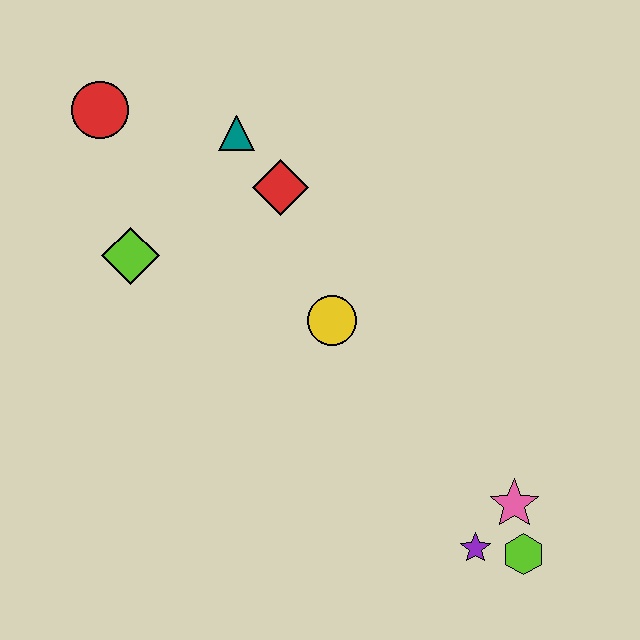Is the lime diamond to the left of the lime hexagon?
Yes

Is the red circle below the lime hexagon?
No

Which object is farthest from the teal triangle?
The lime hexagon is farthest from the teal triangle.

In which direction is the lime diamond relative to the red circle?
The lime diamond is below the red circle.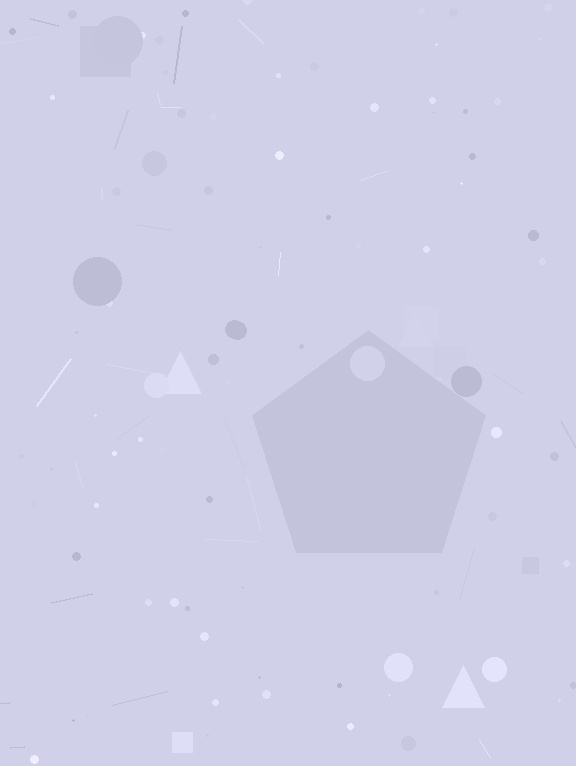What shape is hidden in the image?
A pentagon is hidden in the image.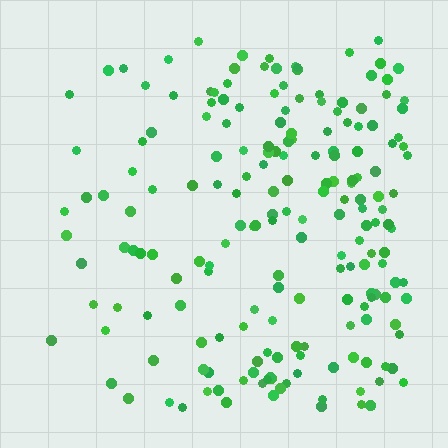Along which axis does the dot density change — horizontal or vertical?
Horizontal.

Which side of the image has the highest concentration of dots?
The right.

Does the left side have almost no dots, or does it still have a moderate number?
Still a moderate number, just noticeably fewer than the right.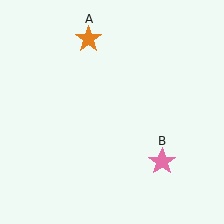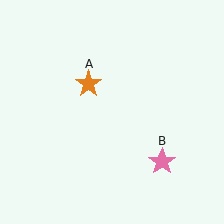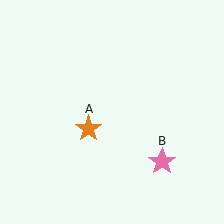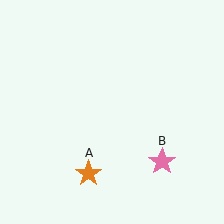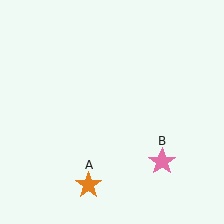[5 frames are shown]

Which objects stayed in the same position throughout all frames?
Pink star (object B) remained stationary.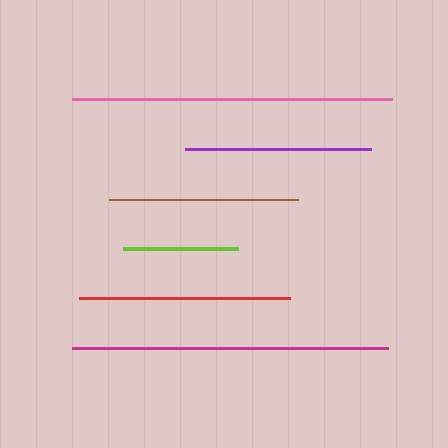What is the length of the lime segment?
The lime segment is approximately 115 pixels long.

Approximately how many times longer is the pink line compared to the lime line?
The pink line is approximately 2.8 times the length of the lime line.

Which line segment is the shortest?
The lime line is the shortest at approximately 115 pixels.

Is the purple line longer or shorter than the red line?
The red line is longer than the purple line.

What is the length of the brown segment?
The brown segment is approximately 188 pixels long.